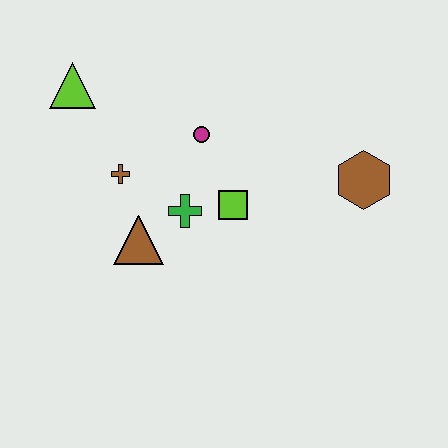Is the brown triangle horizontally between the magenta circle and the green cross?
No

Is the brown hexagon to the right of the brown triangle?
Yes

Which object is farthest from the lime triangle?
The brown hexagon is farthest from the lime triangle.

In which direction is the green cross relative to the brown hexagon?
The green cross is to the left of the brown hexagon.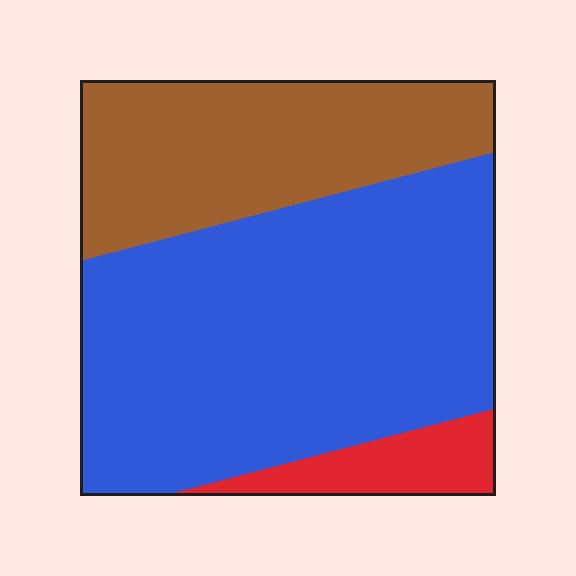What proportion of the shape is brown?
Brown covers 30% of the shape.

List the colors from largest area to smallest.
From largest to smallest: blue, brown, red.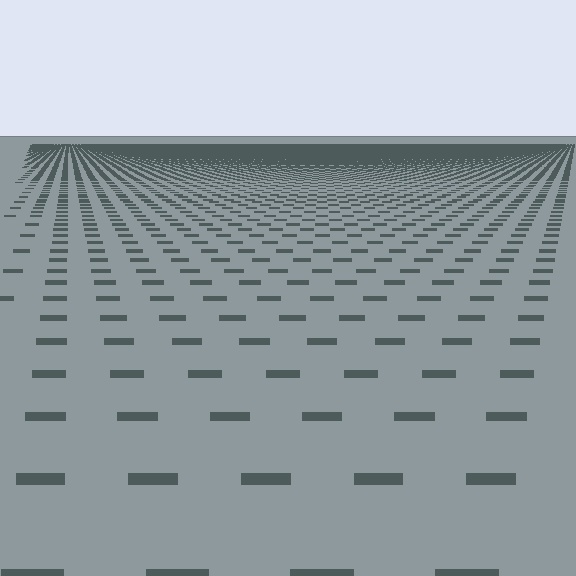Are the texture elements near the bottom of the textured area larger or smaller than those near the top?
Larger. Near the bottom, elements are closer to the viewer and appear at a bigger on-screen size.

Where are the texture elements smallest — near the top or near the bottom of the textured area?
Near the top.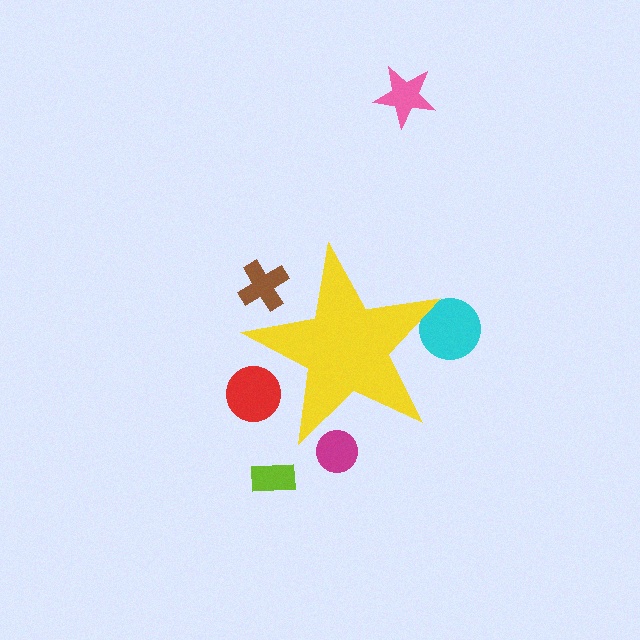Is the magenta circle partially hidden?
Yes, the magenta circle is partially hidden behind the yellow star.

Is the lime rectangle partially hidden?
No, the lime rectangle is fully visible.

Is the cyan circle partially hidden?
Yes, the cyan circle is partially hidden behind the yellow star.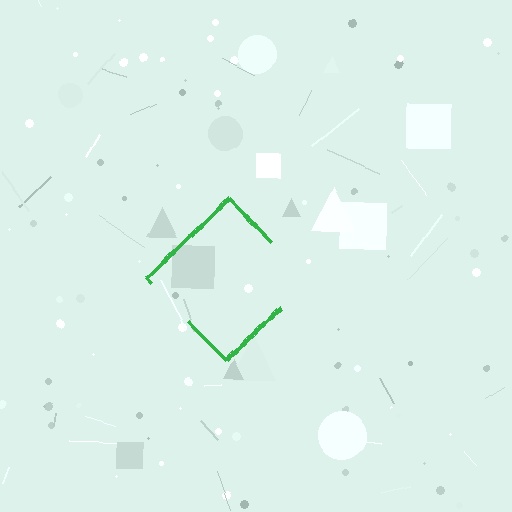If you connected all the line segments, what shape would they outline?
They would outline a diamond.